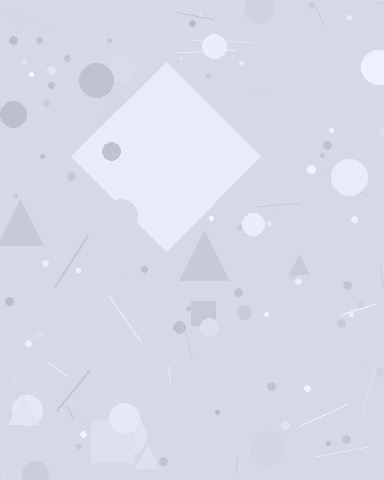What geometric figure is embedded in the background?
A diamond is embedded in the background.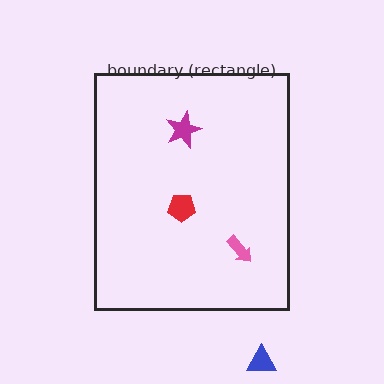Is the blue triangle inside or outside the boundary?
Outside.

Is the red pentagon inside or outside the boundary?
Inside.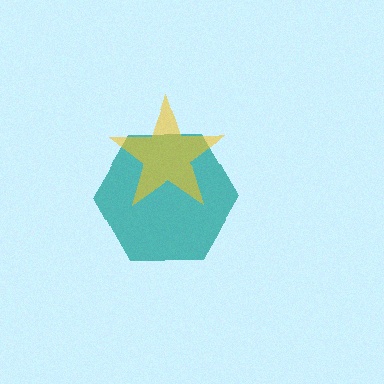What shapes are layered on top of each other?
The layered shapes are: a teal hexagon, a yellow star.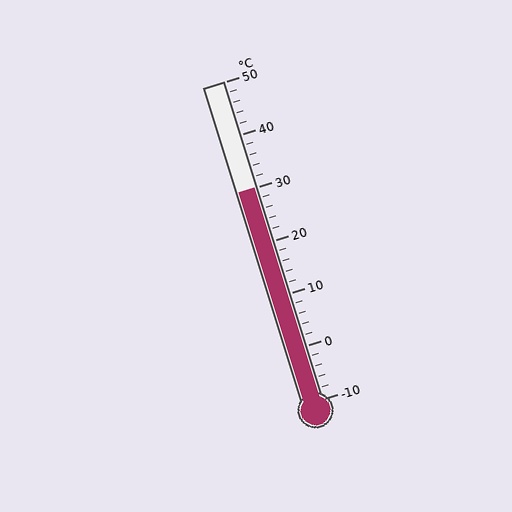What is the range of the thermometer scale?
The thermometer scale ranges from -10°C to 50°C.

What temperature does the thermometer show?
The thermometer shows approximately 30°C.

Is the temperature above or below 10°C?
The temperature is above 10°C.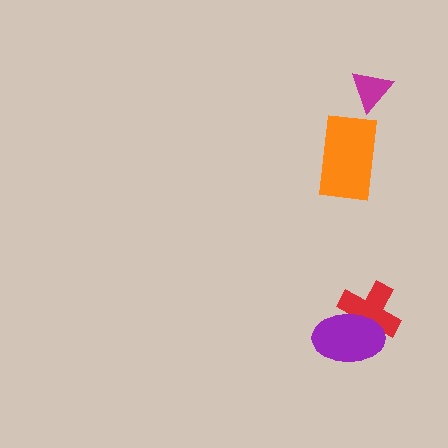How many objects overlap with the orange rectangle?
0 objects overlap with the orange rectangle.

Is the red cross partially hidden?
Yes, it is partially covered by another shape.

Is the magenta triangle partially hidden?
No, no other shape covers it.